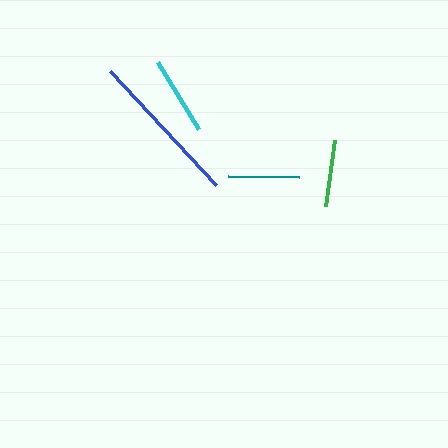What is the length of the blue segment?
The blue segment is approximately 156 pixels long.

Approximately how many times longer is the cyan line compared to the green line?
The cyan line is approximately 1.2 times the length of the green line.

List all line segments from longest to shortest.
From longest to shortest: blue, cyan, teal, green.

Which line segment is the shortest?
The green line is the shortest at approximately 67 pixels.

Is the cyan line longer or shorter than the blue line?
The blue line is longer than the cyan line.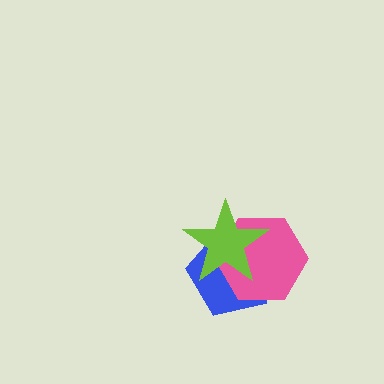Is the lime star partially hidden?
No, no other shape covers it.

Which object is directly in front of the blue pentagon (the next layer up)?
The pink hexagon is directly in front of the blue pentagon.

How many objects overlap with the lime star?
2 objects overlap with the lime star.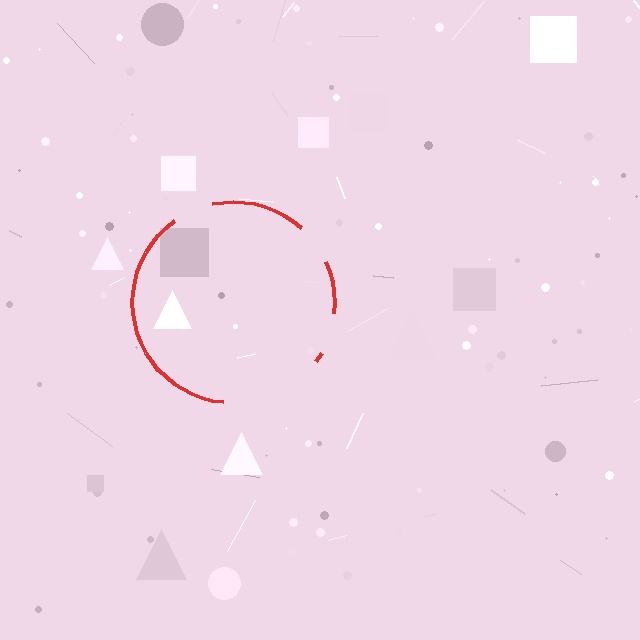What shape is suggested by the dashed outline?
The dashed outline suggests a circle.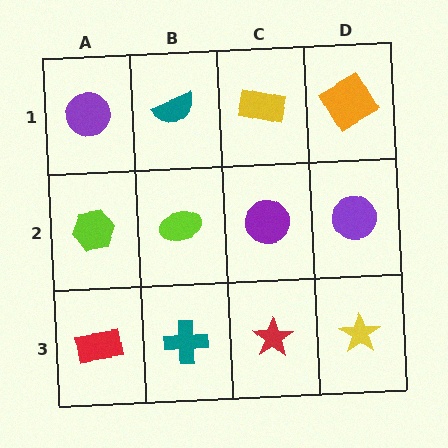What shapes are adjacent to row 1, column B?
A lime ellipse (row 2, column B), a purple circle (row 1, column A), a yellow rectangle (row 1, column C).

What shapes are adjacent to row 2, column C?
A yellow rectangle (row 1, column C), a red star (row 3, column C), a lime ellipse (row 2, column B), a purple circle (row 2, column D).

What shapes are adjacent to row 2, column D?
An orange diamond (row 1, column D), a yellow star (row 3, column D), a purple circle (row 2, column C).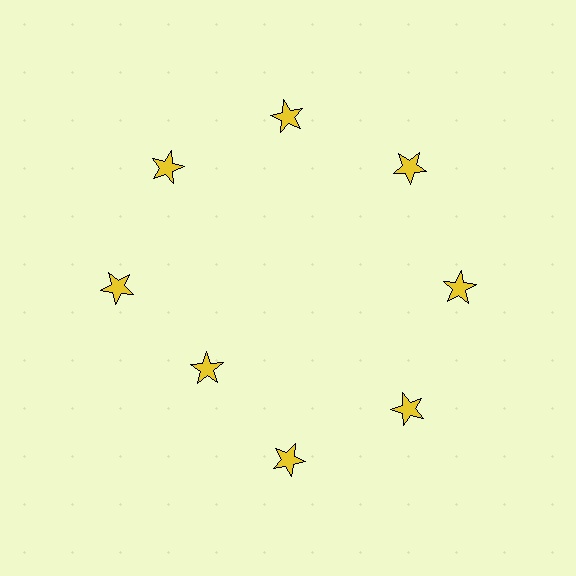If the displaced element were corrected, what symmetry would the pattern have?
It would have 8-fold rotational symmetry — the pattern would map onto itself every 45 degrees.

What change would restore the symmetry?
The symmetry would be restored by moving it outward, back onto the ring so that all 8 stars sit at equal angles and equal distance from the center.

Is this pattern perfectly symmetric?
No. The 8 yellow stars are arranged in a ring, but one element near the 8 o'clock position is pulled inward toward the center, breaking the 8-fold rotational symmetry.